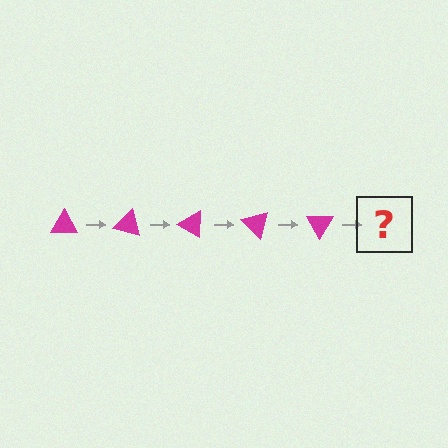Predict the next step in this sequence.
The next step is a magenta triangle rotated 75 degrees.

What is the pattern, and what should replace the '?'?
The pattern is that the triangle rotates 15 degrees each step. The '?' should be a magenta triangle rotated 75 degrees.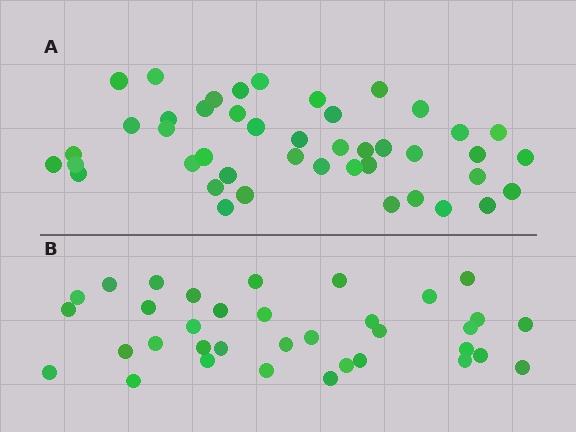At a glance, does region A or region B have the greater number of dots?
Region A (the top region) has more dots.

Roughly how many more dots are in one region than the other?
Region A has roughly 8 or so more dots than region B.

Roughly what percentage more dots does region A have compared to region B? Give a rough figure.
About 25% more.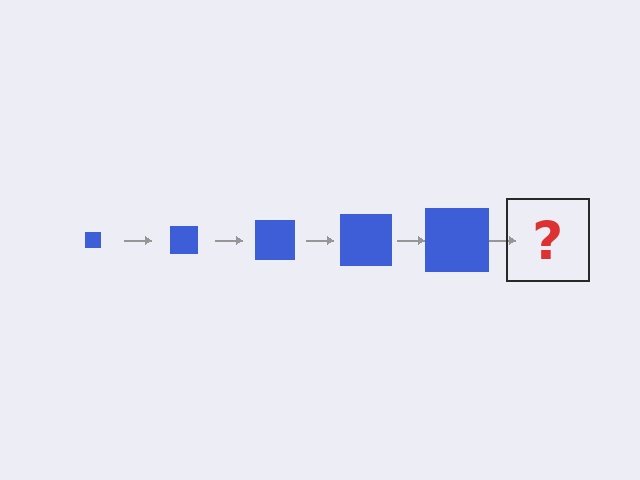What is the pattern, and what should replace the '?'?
The pattern is that the square gets progressively larger each step. The '?' should be a blue square, larger than the previous one.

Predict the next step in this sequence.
The next step is a blue square, larger than the previous one.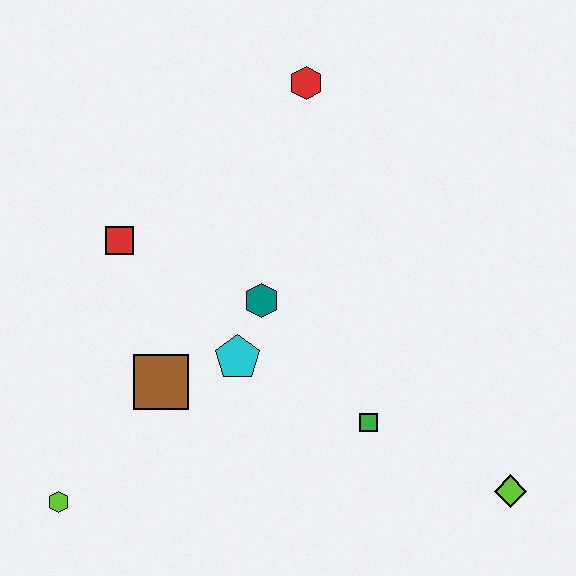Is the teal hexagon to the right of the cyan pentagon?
Yes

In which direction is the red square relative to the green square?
The red square is to the left of the green square.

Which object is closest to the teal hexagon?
The cyan pentagon is closest to the teal hexagon.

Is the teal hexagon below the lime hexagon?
No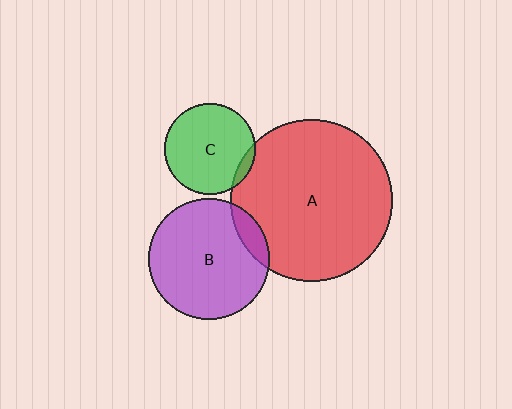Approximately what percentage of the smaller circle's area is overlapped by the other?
Approximately 5%.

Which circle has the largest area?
Circle A (red).